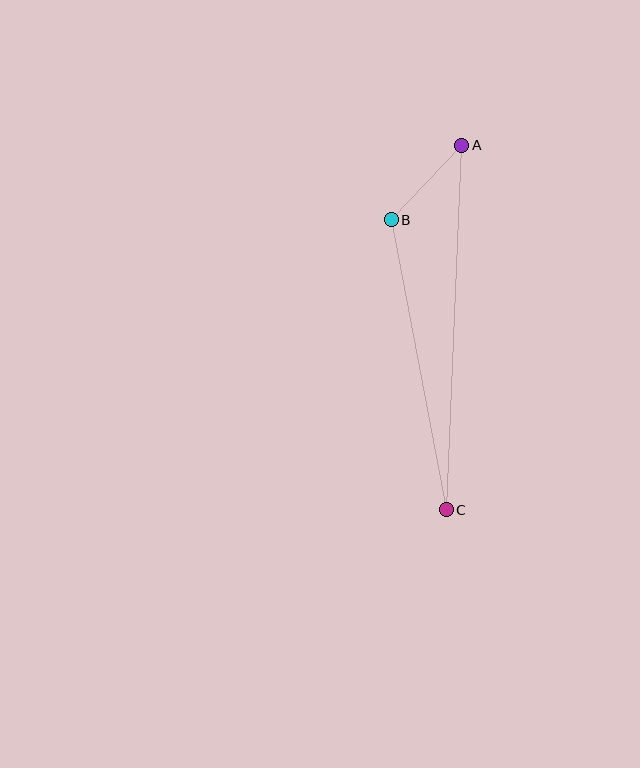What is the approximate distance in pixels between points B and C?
The distance between B and C is approximately 295 pixels.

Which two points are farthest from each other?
Points A and C are farthest from each other.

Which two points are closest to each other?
Points A and B are closest to each other.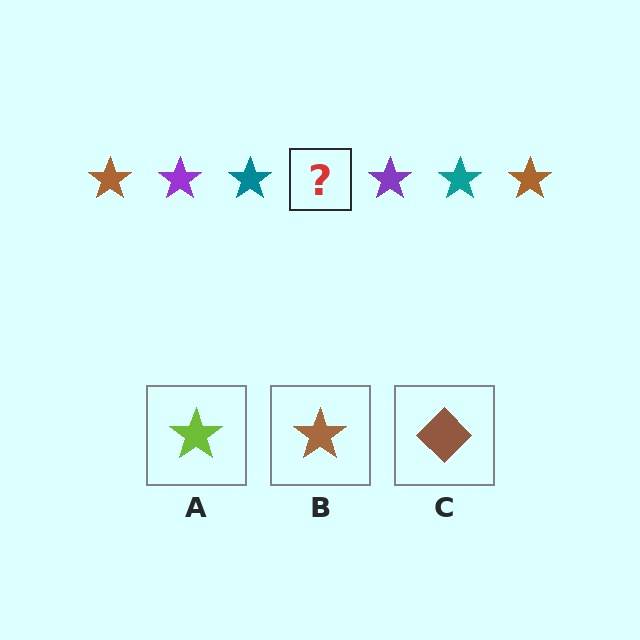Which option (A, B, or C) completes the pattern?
B.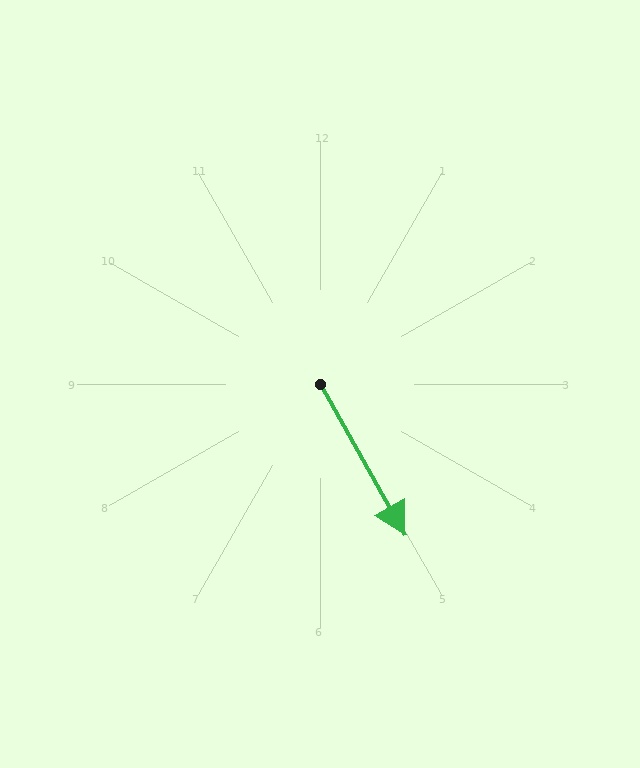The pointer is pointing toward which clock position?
Roughly 5 o'clock.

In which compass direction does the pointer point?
Southeast.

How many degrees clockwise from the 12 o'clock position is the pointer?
Approximately 151 degrees.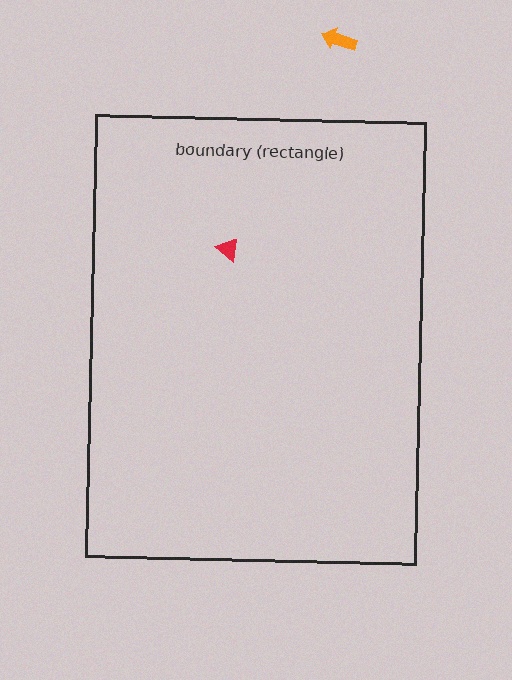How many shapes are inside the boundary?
1 inside, 1 outside.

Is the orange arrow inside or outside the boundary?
Outside.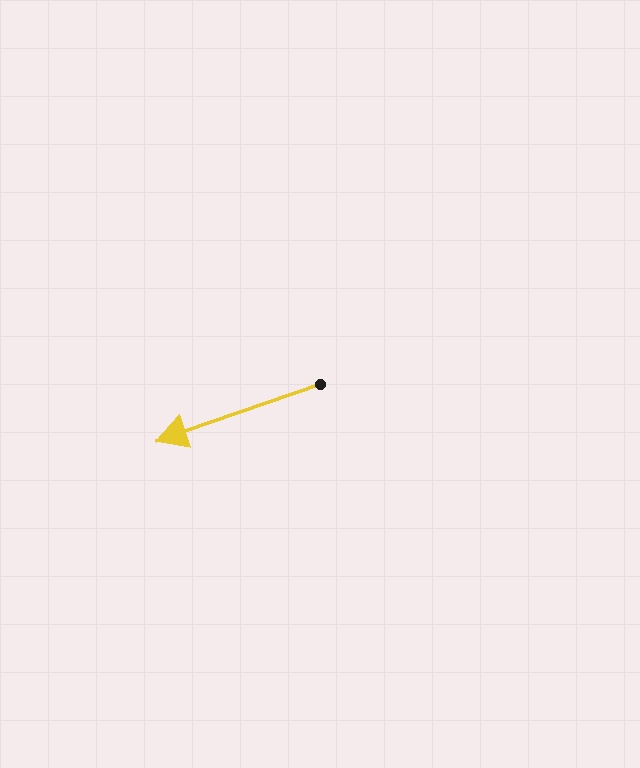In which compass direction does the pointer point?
West.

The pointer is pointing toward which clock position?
Roughly 8 o'clock.